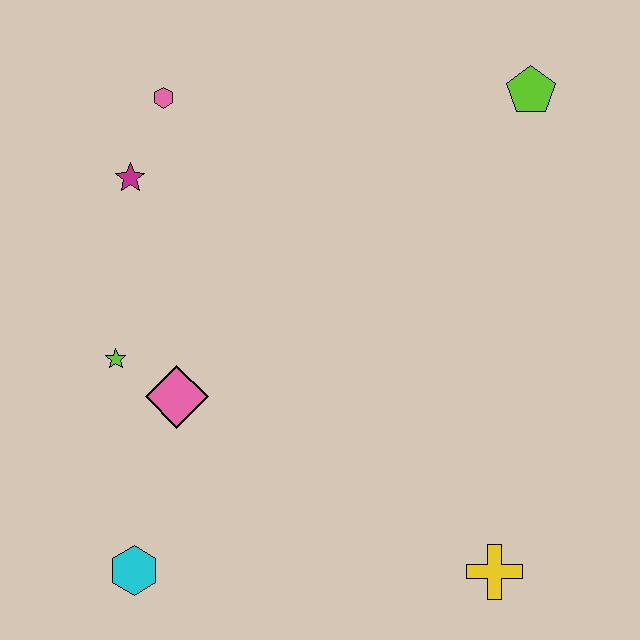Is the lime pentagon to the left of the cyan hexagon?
No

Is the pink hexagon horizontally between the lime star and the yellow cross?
Yes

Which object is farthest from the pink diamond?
The lime pentagon is farthest from the pink diamond.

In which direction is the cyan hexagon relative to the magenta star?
The cyan hexagon is below the magenta star.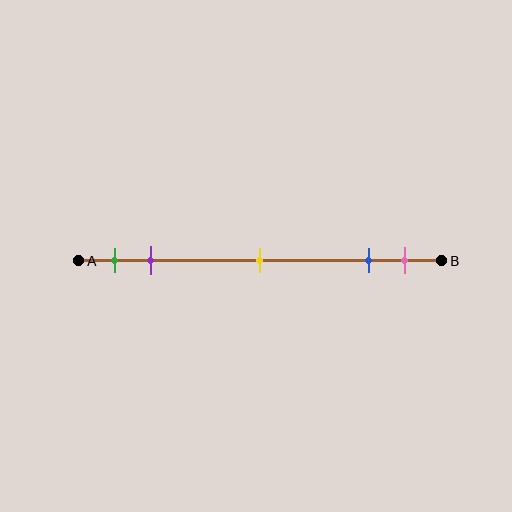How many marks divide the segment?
There are 5 marks dividing the segment.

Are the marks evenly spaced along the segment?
No, the marks are not evenly spaced.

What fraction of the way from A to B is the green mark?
The green mark is approximately 10% (0.1) of the way from A to B.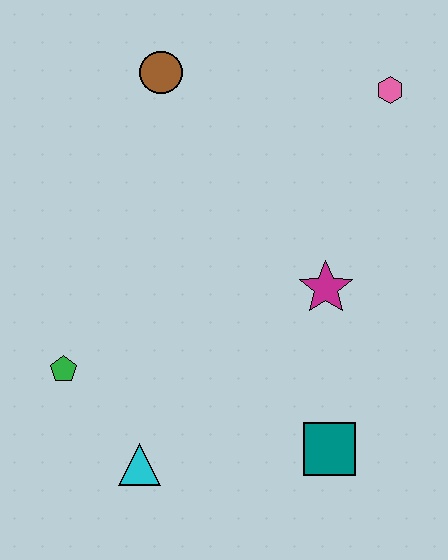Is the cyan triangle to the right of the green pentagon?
Yes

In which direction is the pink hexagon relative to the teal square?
The pink hexagon is above the teal square.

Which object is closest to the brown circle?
The pink hexagon is closest to the brown circle.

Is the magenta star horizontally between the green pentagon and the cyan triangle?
No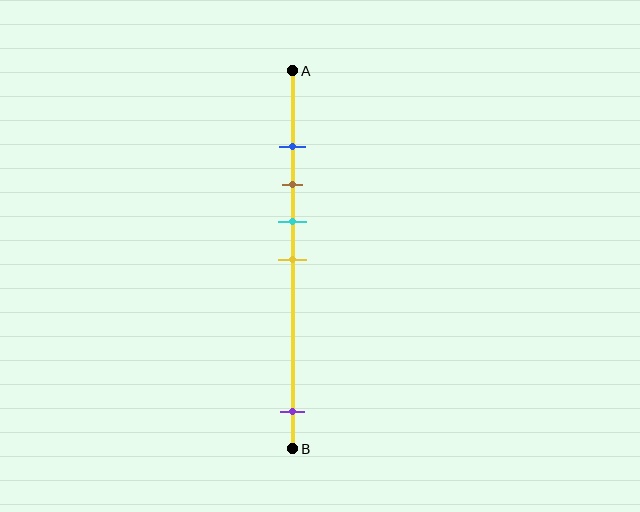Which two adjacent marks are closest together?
The blue and brown marks are the closest adjacent pair.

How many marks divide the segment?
There are 5 marks dividing the segment.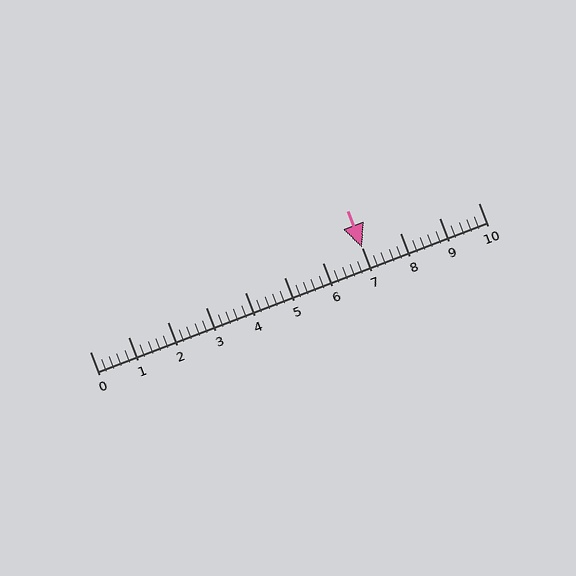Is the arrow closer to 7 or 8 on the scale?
The arrow is closer to 7.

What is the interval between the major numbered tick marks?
The major tick marks are spaced 1 units apart.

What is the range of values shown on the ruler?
The ruler shows values from 0 to 10.